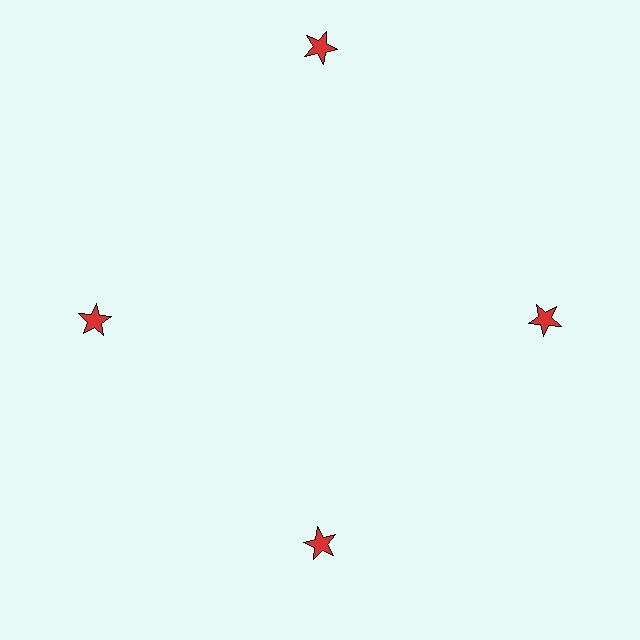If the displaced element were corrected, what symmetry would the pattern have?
It would have 4-fold rotational symmetry — the pattern would map onto itself every 90 degrees.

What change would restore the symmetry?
The symmetry would be restored by moving it inward, back onto the ring so that all 4 stars sit at equal angles and equal distance from the center.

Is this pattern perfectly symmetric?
No. The 4 red stars are arranged in a ring, but one element near the 12 o'clock position is pushed outward from the center, breaking the 4-fold rotational symmetry.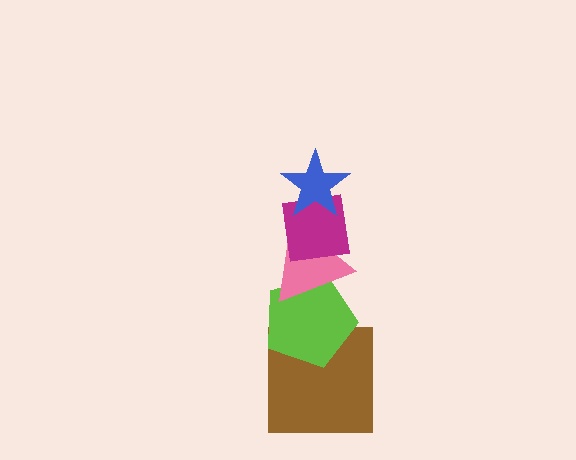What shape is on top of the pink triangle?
The magenta square is on top of the pink triangle.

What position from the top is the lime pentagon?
The lime pentagon is 4th from the top.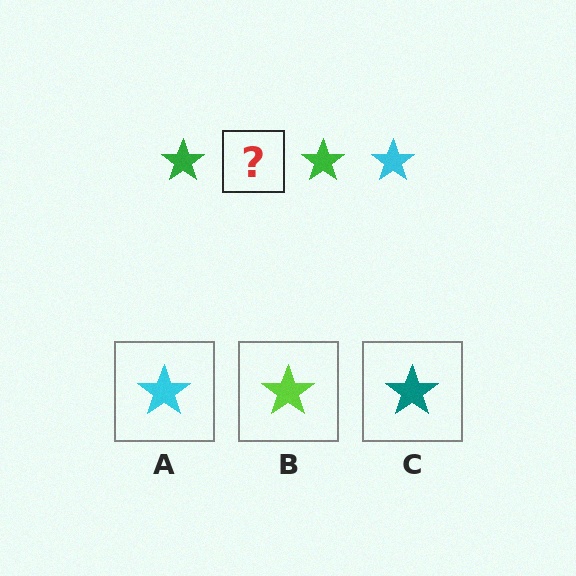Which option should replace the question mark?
Option A.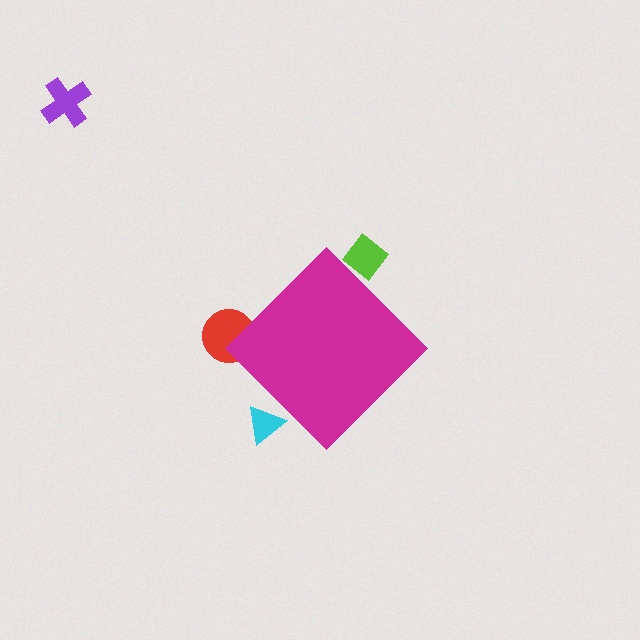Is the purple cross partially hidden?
No, the purple cross is fully visible.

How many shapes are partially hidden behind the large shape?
3 shapes are partially hidden.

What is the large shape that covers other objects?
A magenta diamond.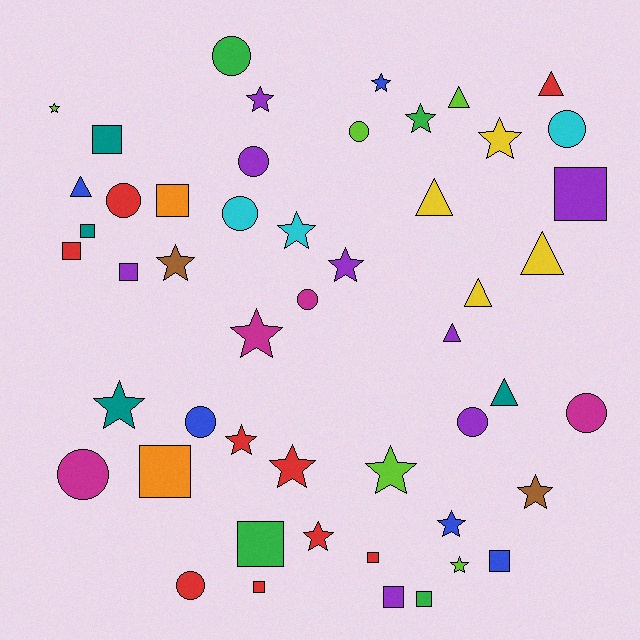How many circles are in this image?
There are 12 circles.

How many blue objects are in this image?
There are 5 blue objects.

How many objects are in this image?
There are 50 objects.